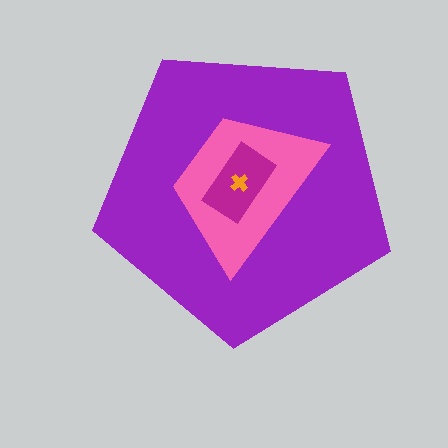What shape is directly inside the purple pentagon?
The pink trapezoid.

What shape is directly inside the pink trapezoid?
The magenta rectangle.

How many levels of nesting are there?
4.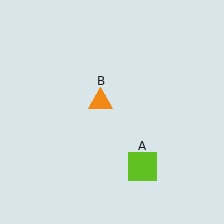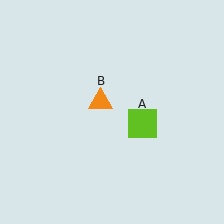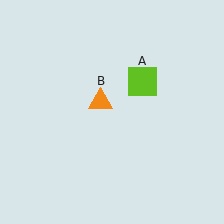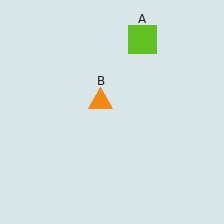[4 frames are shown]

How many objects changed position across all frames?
1 object changed position: lime square (object A).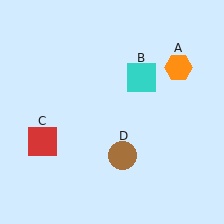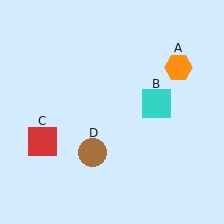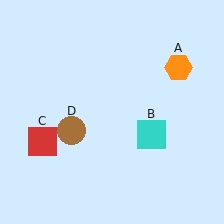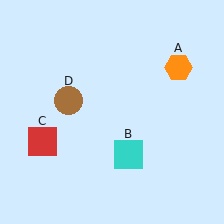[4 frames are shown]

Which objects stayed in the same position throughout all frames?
Orange hexagon (object A) and red square (object C) remained stationary.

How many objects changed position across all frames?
2 objects changed position: cyan square (object B), brown circle (object D).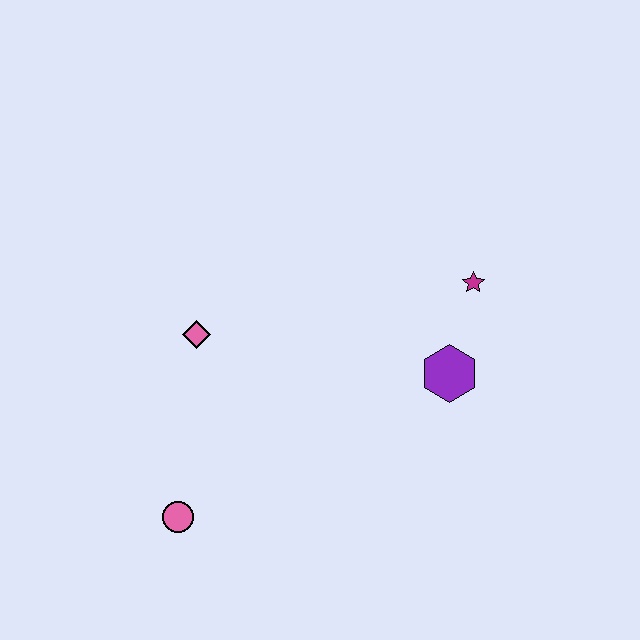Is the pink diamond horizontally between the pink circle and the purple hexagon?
Yes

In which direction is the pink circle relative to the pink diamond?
The pink circle is below the pink diamond.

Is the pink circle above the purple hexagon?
No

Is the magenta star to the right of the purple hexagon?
Yes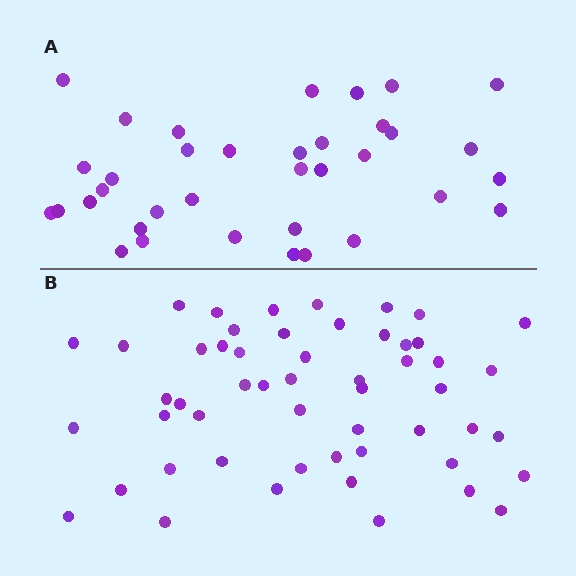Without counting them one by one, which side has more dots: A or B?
Region B (the bottom region) has more dots.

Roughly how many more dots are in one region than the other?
Region B has approximately 15 more dots than region A.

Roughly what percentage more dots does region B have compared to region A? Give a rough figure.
About 45% more.